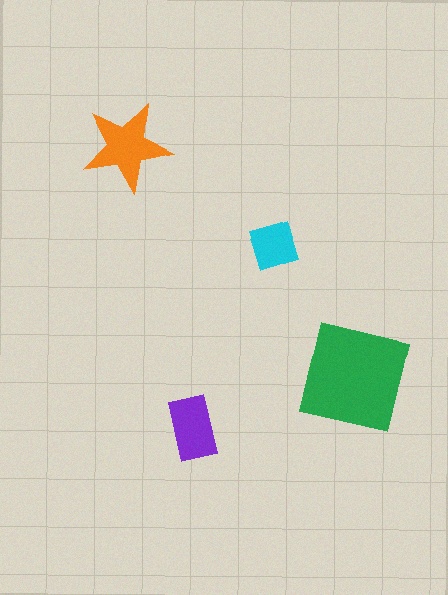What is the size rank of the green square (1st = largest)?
1st.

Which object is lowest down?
The purple rectangle is bottommost.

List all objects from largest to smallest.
The green square, the orange star, the purple rectangle, the cyan square.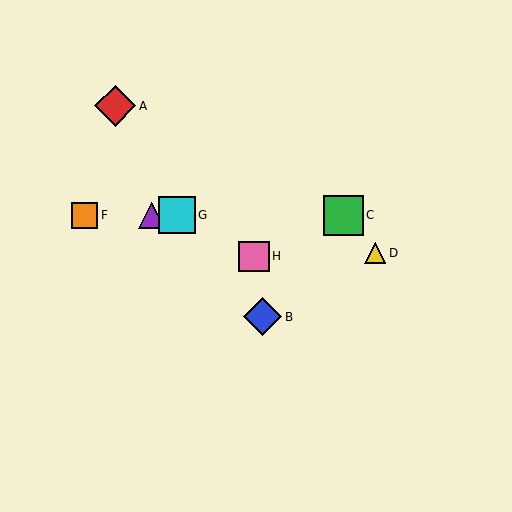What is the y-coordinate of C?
Object C is at y≈215.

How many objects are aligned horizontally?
4 objects (C, E, F, G) are aligned horizontally.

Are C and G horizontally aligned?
Yes, both are at y≈215.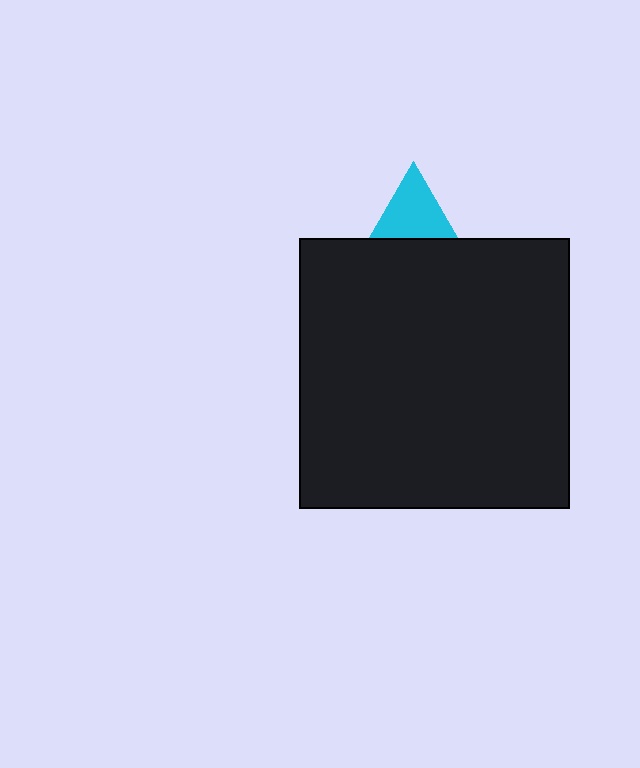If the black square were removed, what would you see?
You would see the complete cyan triangle.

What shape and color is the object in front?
The object in front is a black square.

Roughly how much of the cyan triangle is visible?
A small part of it is visible (roughly 43%).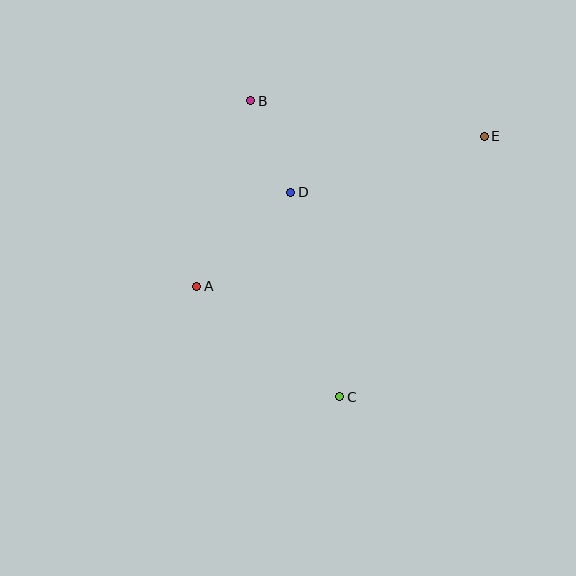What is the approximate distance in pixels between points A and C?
The distance between A and C is approximately 181 pixels.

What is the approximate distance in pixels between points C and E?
The distance between C and E is approximately 298 pixels.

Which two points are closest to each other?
Points B and D are closest to each other.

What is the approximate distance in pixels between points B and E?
The distance between B and E is approximately 236 pixels.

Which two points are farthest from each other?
Points A and E are farthest from each other.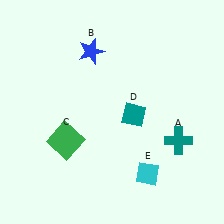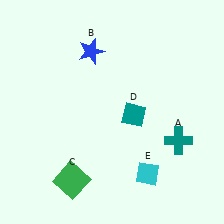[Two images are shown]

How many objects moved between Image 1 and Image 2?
1 object moved between the two images.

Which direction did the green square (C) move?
The green square (C) moved down.